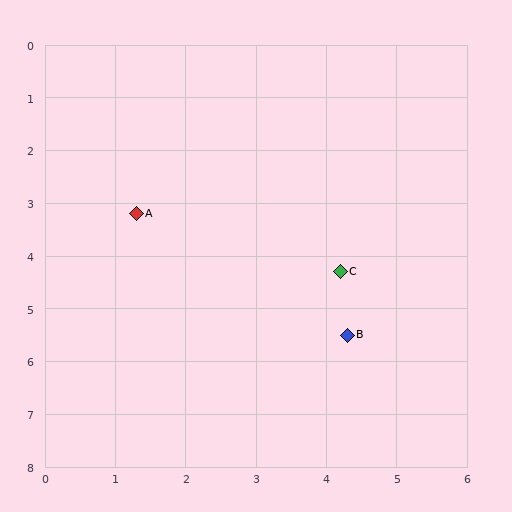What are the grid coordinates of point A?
Point A is at approximately (1.3, 3.2).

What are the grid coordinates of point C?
Point C is at approximately (4.2, 4.3).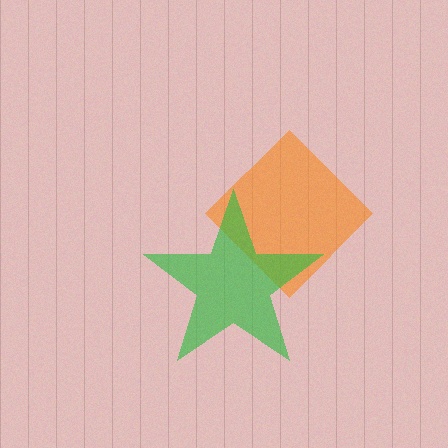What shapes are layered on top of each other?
The layered shapes are: an orange diamond, a green star.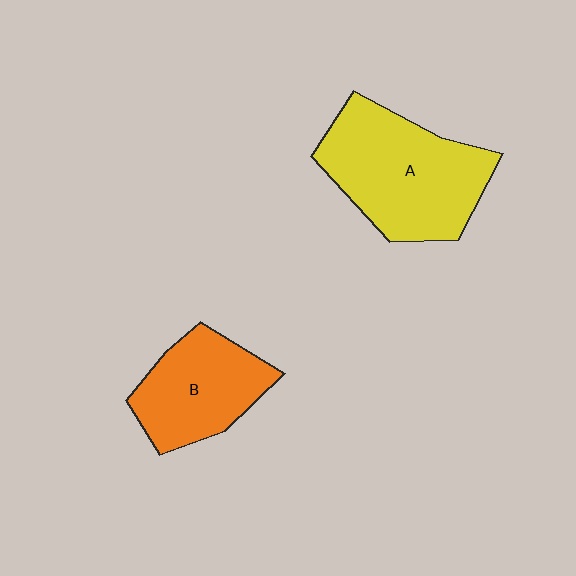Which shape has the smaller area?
Shape B (orange).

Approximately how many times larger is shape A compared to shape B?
Approximately 1.5 times.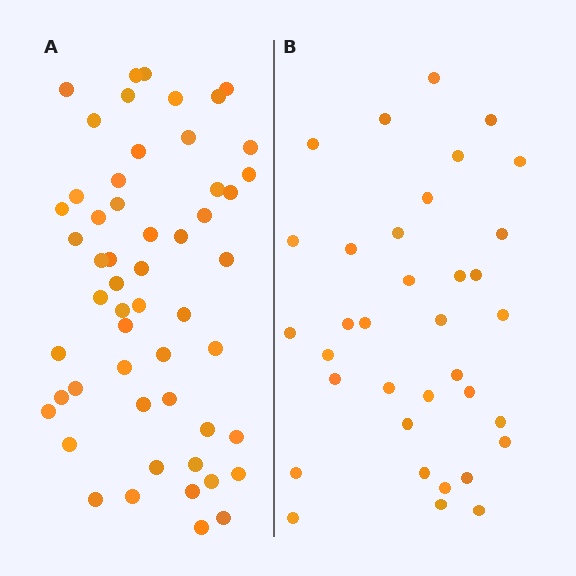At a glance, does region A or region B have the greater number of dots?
Region A (the left region) has more dots.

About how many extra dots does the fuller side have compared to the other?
Region A has approximately 20 more dots than region B.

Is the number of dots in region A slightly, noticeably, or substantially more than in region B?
Region A has substantially more. The ratio is roughly 1.5 to 1.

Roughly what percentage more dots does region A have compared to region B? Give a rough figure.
About 55% more.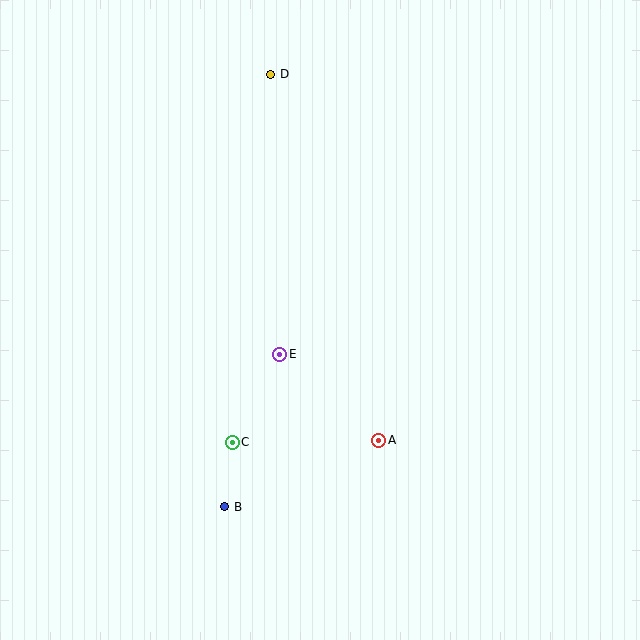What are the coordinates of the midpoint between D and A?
The midpoint between D and A is at (325, 257).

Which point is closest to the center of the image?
Point E at (280, 354) is closest to the center.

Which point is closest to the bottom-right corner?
Point A is closest to the bottom-right corner.